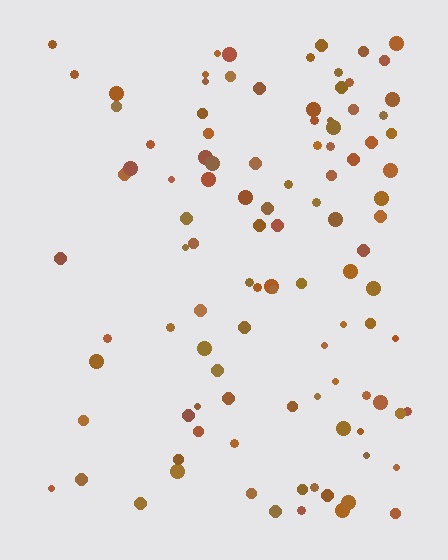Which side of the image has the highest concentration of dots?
The right.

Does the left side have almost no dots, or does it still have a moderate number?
Still a moderate number, just noticeably fewer than the right.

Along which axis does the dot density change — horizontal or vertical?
Horizontal.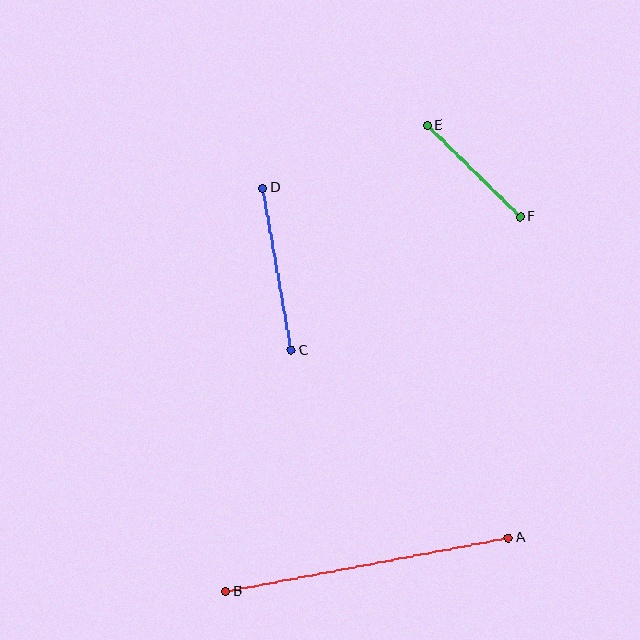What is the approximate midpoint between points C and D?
The midpoint is at approximately (277, 269) pixels.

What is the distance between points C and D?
The distance is approximately 165 pixels.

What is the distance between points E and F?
The distance is approximately 130 pixels.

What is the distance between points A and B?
The distance is approximately 288 pixels.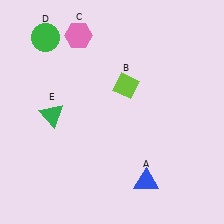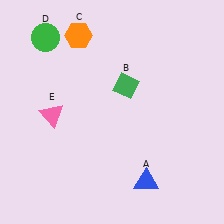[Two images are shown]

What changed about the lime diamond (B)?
In Image 1, B is lime. In Image 2, it changed to green.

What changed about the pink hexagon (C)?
In Image 1, C is pink. In Image 2, it changed to orange.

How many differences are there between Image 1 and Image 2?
There are 3 differences between the two images.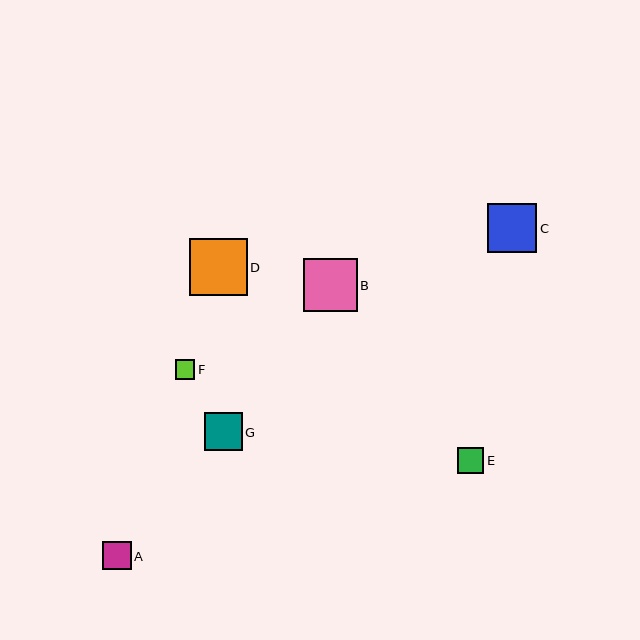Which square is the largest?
Square D is the largest with a size of approximately 57 pixels.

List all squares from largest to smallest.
From largest to smallest: D, B, C, G, A, E, F.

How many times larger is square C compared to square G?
Square C is approximately 1.3 times the size of square G.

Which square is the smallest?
Square F is the smallest with a size of approximately 20 pixels.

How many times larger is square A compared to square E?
Square A is approximately 1.1 times the size of square E.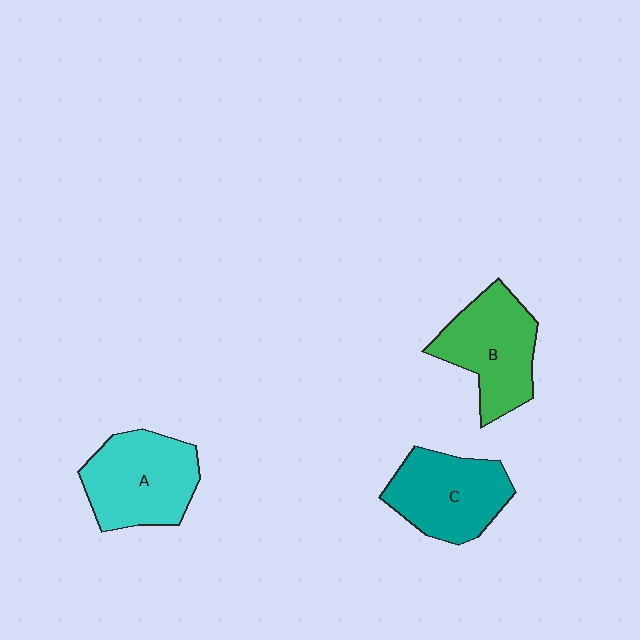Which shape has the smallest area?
Shape C (teal).